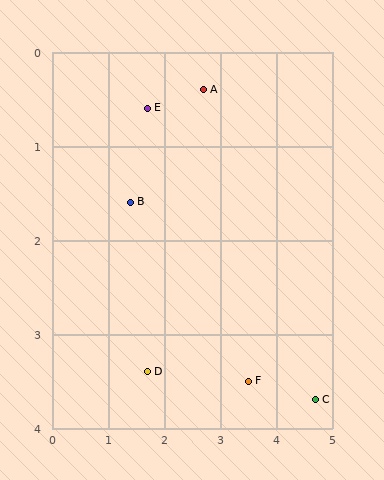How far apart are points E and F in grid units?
Points E and F are about 3.4 grid units apart.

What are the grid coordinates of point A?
Point A is at approximately (2.7, 0.4).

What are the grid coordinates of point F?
Point F is at approximately (3.5, 3.5).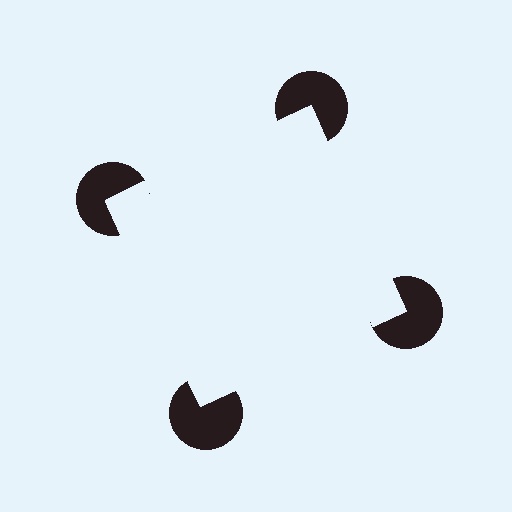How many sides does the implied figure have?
4 sides.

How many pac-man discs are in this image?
There are 4 — one at each vertex of the illusory square.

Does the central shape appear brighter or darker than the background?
It typically appears slightly brighter than the background, even though no actual brightness change is drawn.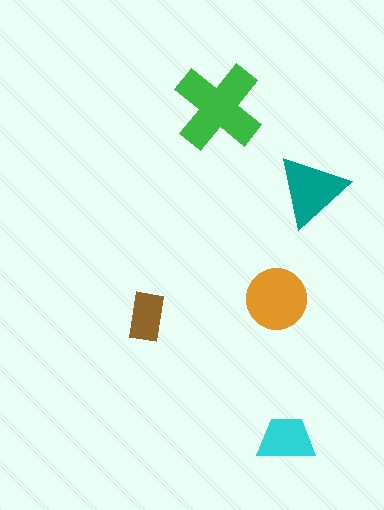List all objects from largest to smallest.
The green cross, the orange circle, the teal triangle, the cyan trapezoid, the brown rectangle.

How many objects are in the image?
There are 5 objects in the image.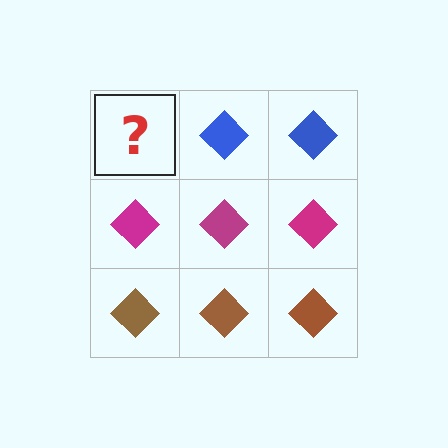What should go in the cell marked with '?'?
The missing cell should contain a blue diamond.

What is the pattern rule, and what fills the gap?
The rule is that each row has a consistent color. The gap should be filled with a blue diamond.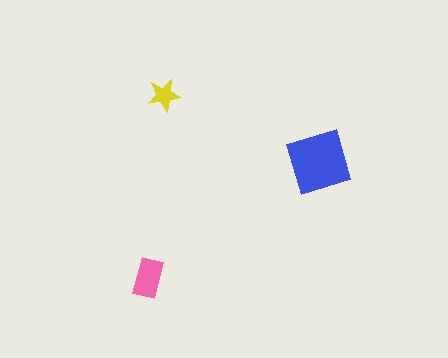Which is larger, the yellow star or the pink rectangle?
The pink rectangle.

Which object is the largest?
The blue diamond.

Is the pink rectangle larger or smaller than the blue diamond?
Smaller.